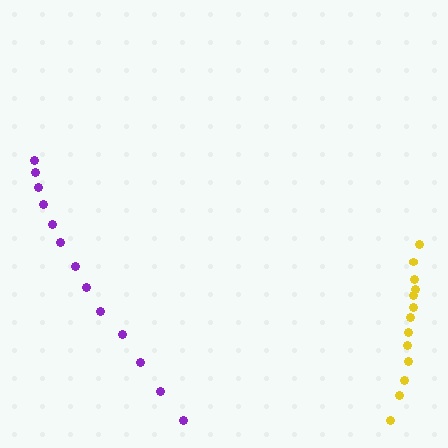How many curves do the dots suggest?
There are 2 distinct paths.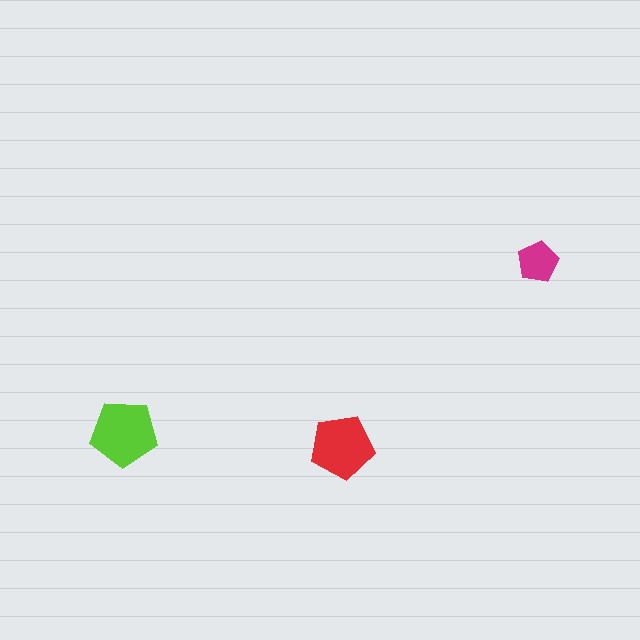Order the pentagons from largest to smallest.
the lime one, the red one, the magenta one.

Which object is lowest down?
The red pentagon is bottommost.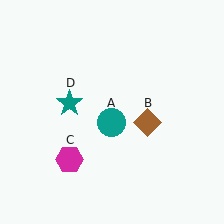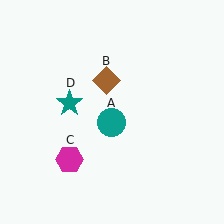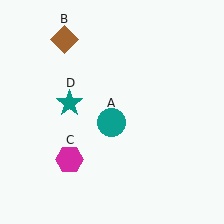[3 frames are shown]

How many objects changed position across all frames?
1 object changed position: brown diamond (object B).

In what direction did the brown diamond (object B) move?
The brown diamond (object B) moved up and to the left.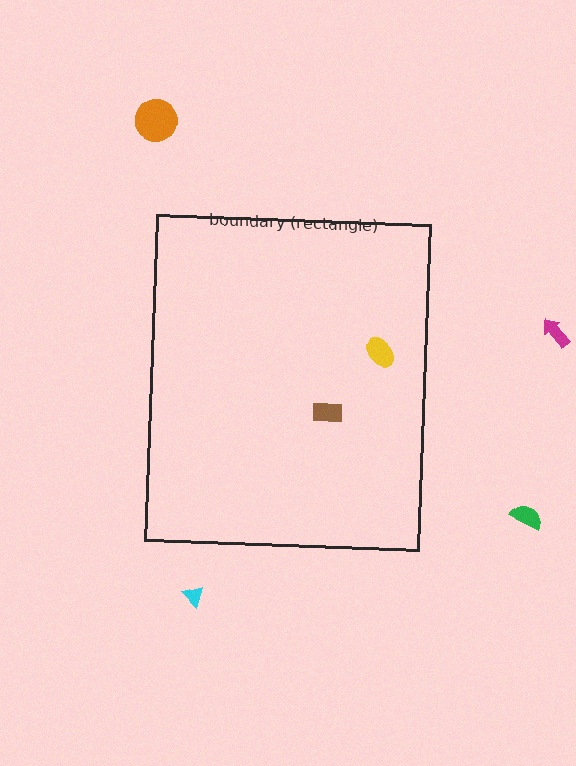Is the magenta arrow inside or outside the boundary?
Outside.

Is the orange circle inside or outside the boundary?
Outside.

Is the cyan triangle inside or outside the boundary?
Outside.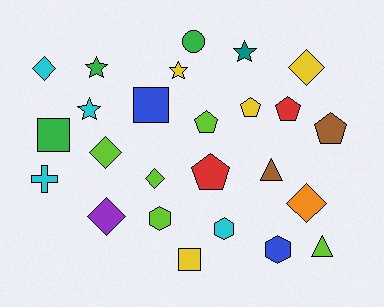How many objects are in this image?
There are 25 objects.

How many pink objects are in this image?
There are no pink objects.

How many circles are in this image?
There is 1 circle.